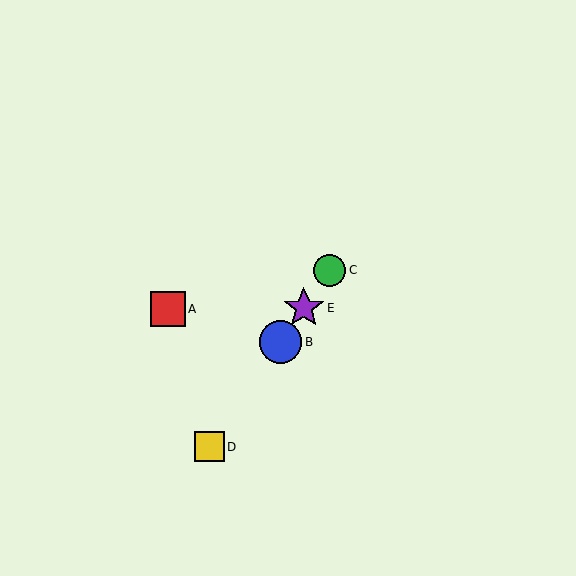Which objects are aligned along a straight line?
Objects B, C, D, E are aligned along a straight line.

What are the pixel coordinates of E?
Object E is at (304, 308).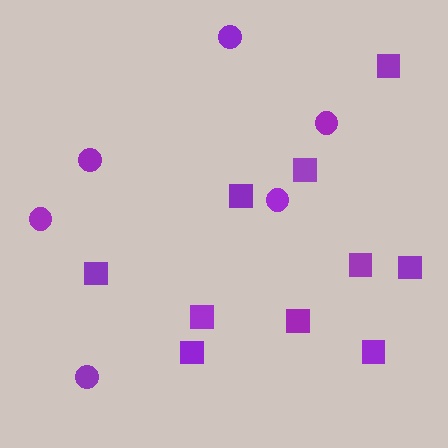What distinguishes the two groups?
There are 2 groups: one group of circles (6) and one group of squares (10).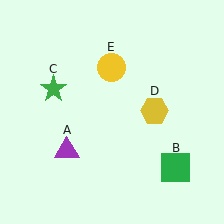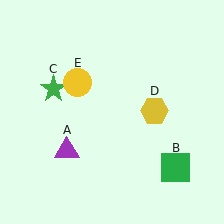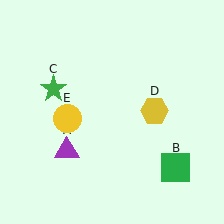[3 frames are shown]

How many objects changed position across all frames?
1 object changed position: yellow circle (object E).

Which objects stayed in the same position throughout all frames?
Purple triangle (object A) and green square (object B) and green star (object C) and yellow hexagon (object D) remained stationary.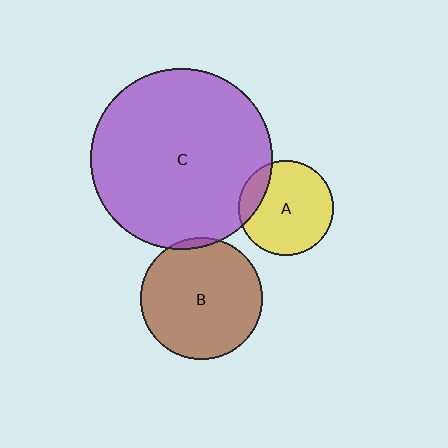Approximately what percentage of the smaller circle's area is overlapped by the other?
Approximately 5%.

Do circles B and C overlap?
Yes.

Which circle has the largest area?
Circle C (purple).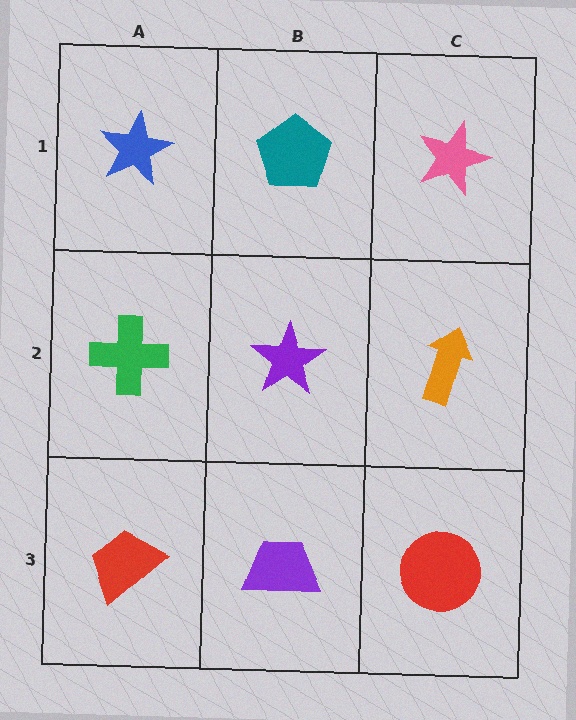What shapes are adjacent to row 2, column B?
A teal pentagon (row 1, column B), a purple trapezoid (row 3, column B), a green cross (row 2, column A), an orange arrow (row 2, column C).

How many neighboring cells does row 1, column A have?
2.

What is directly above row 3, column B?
A purple star.